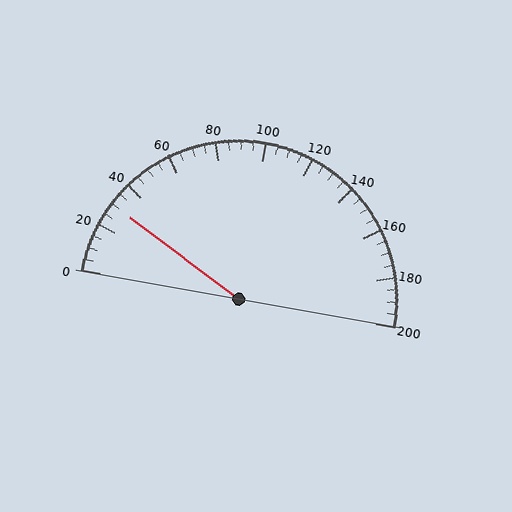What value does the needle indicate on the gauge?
The needle indicates approximately 30.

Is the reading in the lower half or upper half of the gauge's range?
The reading is in the lower half of the range (0 to 200).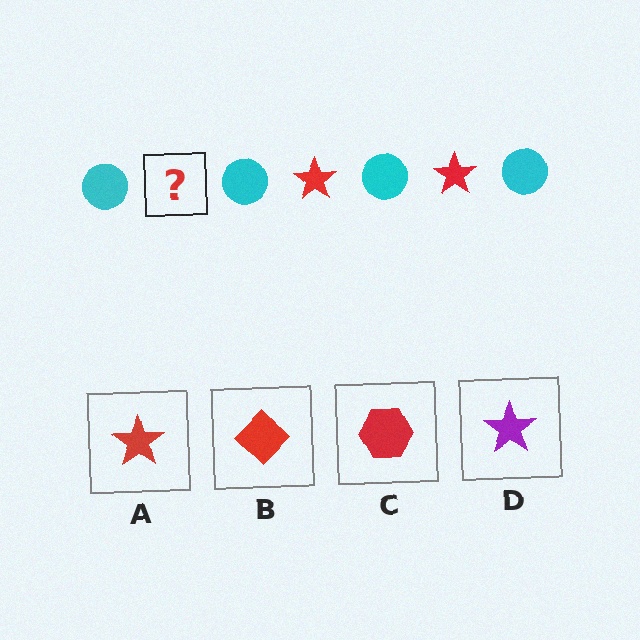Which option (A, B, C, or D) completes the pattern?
A.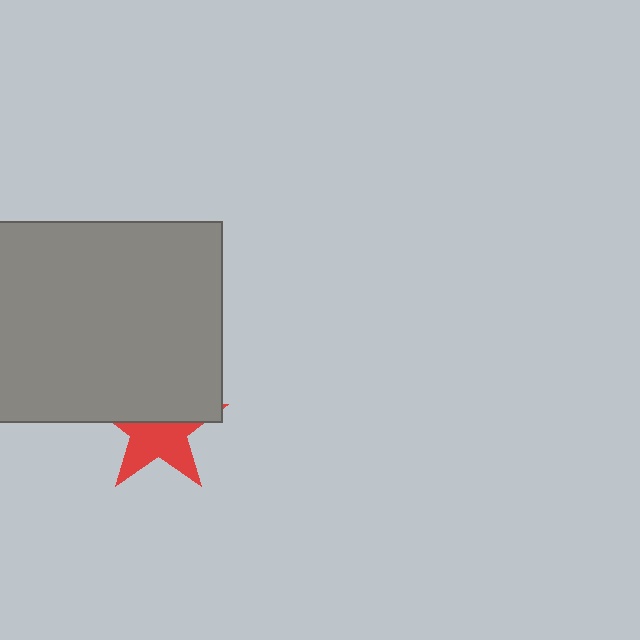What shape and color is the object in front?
The object in front is a gray rectangle.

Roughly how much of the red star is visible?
About half of it is visible (roughly 51%).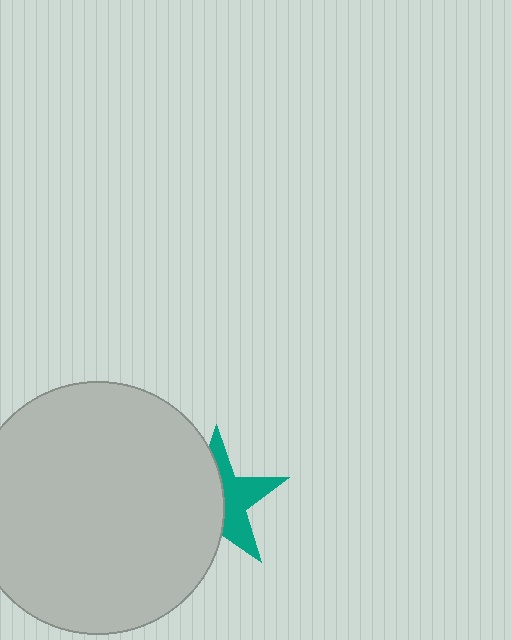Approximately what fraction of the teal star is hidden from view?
Roughly 54% of the teal star is hidden behind the light gray circle.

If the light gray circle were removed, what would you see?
You would see the complete teal star.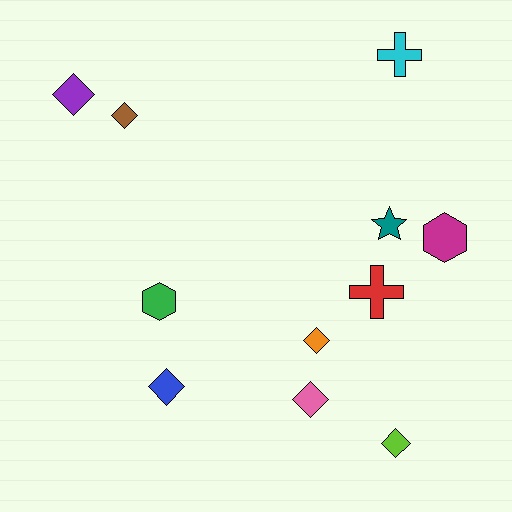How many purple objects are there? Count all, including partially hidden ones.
There is 1 purple object.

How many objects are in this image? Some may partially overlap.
There are 11 objects.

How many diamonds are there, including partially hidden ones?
There are 6 diamonds.